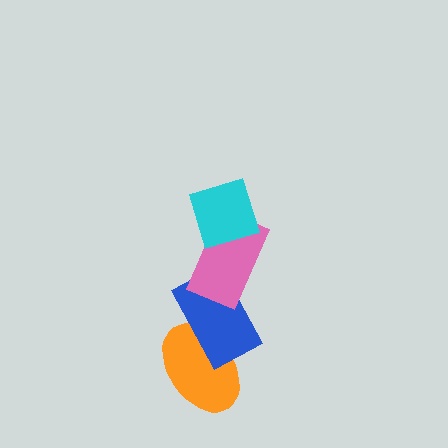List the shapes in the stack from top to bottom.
From top to bottom: the cyan diamond, the pink rectangle, the blue rectangle, the orange ellipse.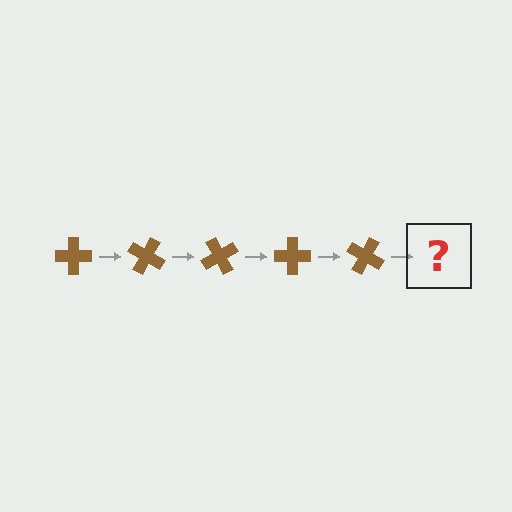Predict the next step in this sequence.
The next step is a brown cross rotated 150 degrees.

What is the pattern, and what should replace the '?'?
The pattern is that the cross rotates 30 degrees each step. The '?' should be a brown cross rotated 150 degrees.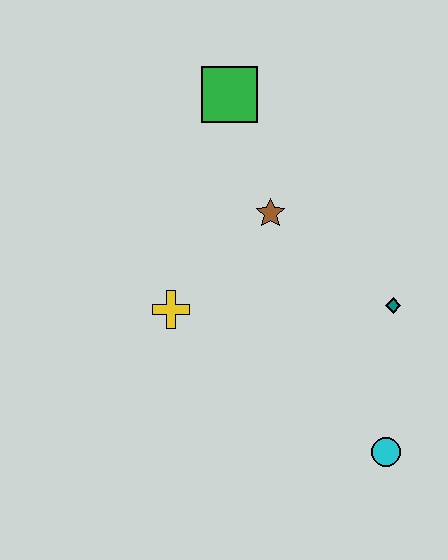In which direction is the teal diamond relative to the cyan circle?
The teal diamond is above the cyan circle.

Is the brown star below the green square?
Yes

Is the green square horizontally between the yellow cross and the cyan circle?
Yes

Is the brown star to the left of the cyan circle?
Yes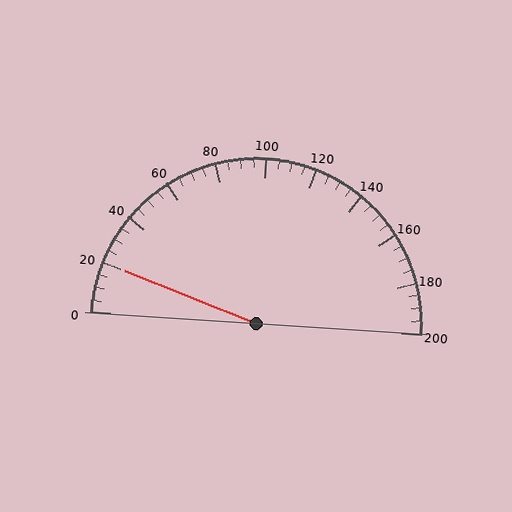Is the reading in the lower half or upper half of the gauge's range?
The reading is in the lower half of the range (0 to 200).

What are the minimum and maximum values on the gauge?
The gauge ranges from 0 to 200.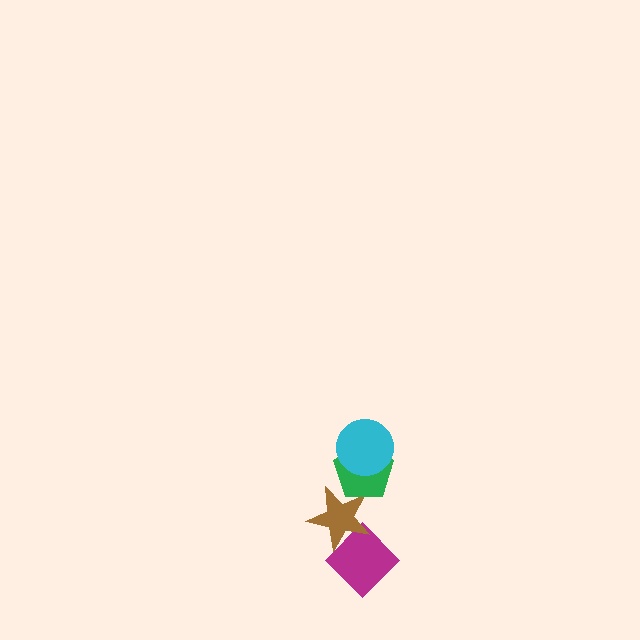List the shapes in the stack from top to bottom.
From top to bottom: the cyan circle, the green pentagon, the brown star, the magenta diamond.